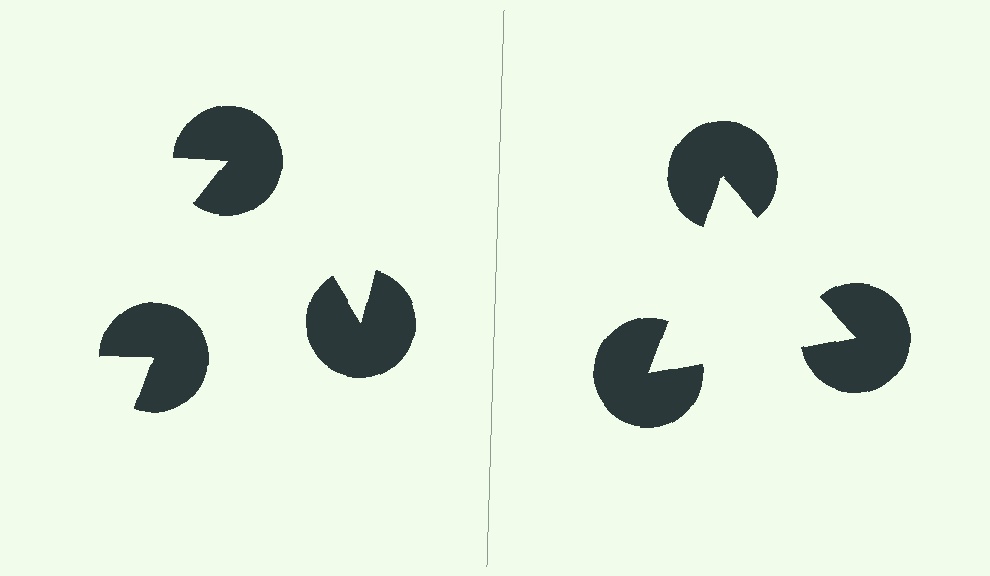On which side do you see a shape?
An illusory triangle appears on the right side. On the left side the wedge cuts are rotated, so no coherent shape forms.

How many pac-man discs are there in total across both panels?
6 — 3 on each side.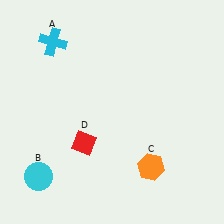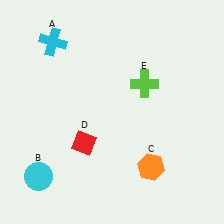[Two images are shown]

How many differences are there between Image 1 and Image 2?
There is 1 difference between the two images.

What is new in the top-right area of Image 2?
A lime cross (E) was added in the top-right area of Image 2.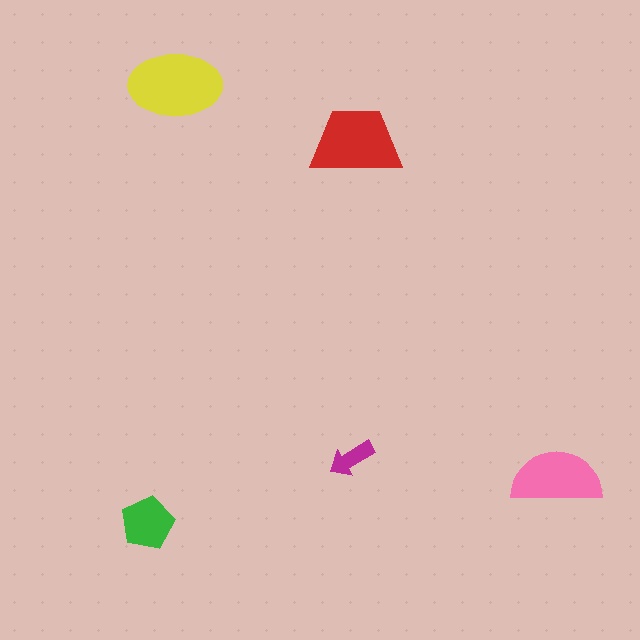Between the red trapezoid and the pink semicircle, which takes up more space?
The red trapezoid.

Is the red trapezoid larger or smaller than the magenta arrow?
Larger.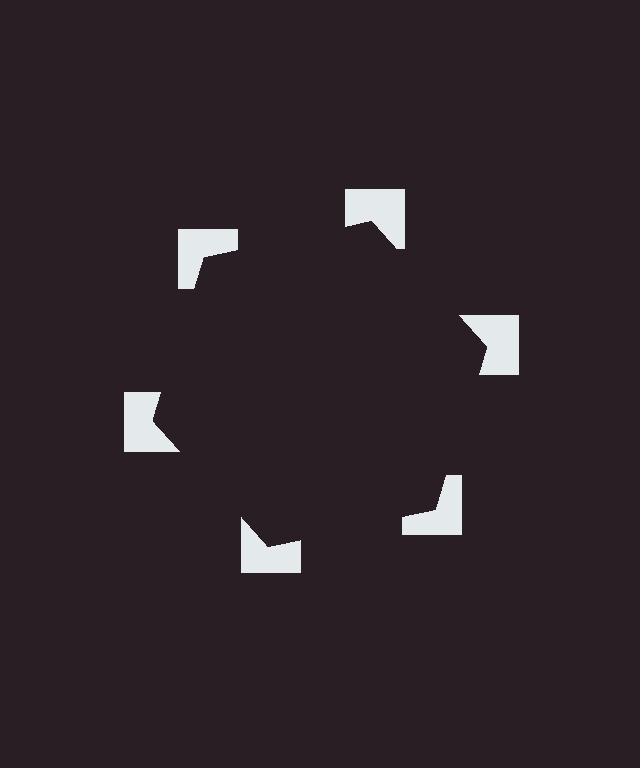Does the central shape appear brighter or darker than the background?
It typically appears slightly darker than the background, even though no actual brightness change is drawn.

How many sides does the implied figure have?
6 sides.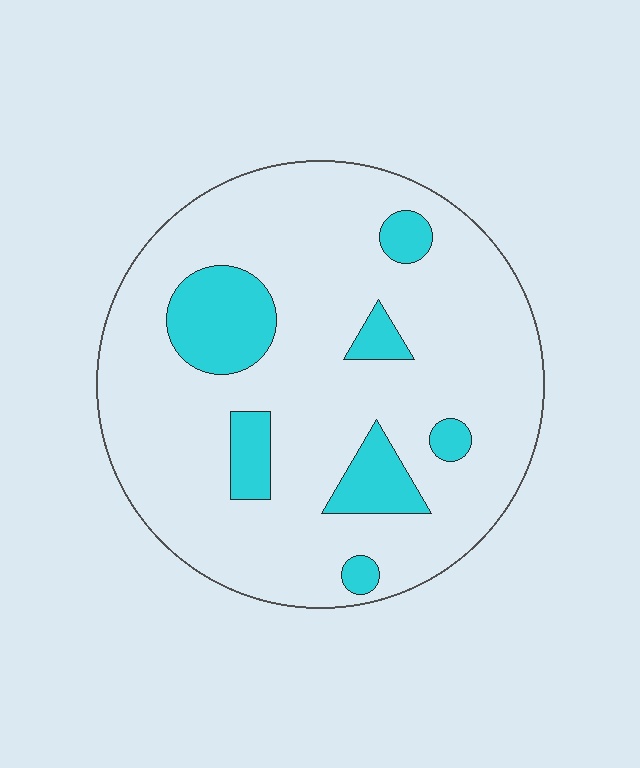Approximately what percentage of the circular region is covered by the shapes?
Approximately 15%.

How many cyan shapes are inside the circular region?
7.